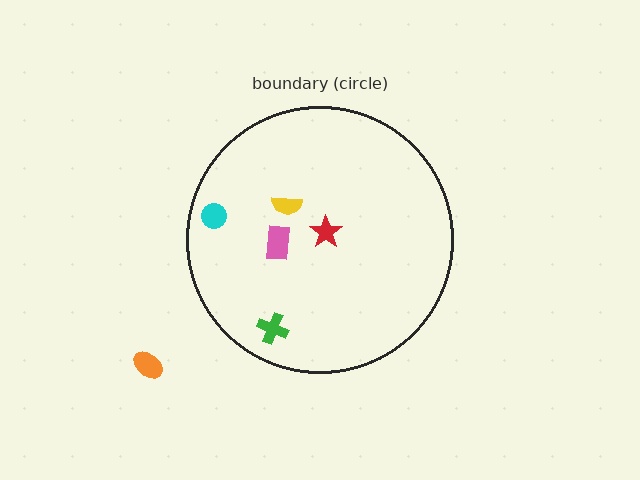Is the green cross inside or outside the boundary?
Inside.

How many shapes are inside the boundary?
5 inside, 1 outside.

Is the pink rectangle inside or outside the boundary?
Inside.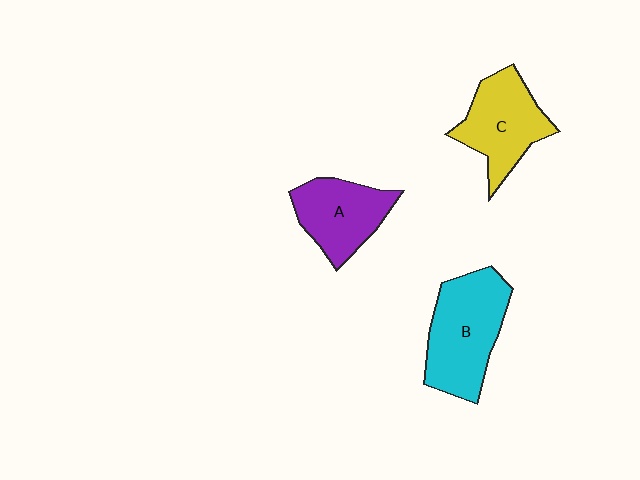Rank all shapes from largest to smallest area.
From largest to smallest: B (cyan), C (yellow), A (purple).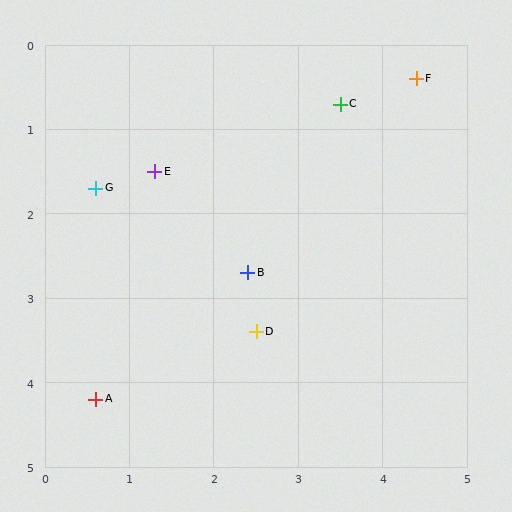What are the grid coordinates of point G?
Point G is at approximately (0.6, 1.7).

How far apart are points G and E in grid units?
Points G and E are about 0.7 grid units apart.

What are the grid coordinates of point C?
Point C is at approximately (3.5, 0.7).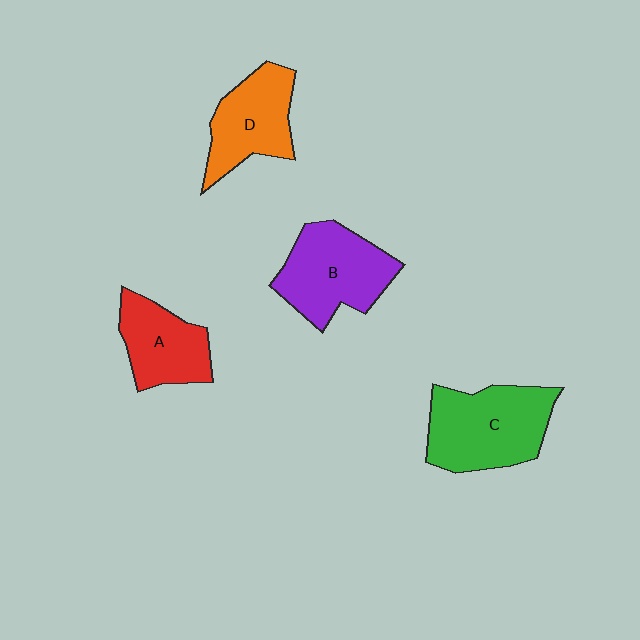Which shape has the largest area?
Shape C (green).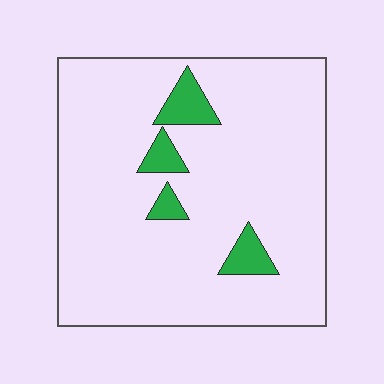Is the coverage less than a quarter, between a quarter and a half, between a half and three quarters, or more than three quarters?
Less than a quarter.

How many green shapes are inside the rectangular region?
4.